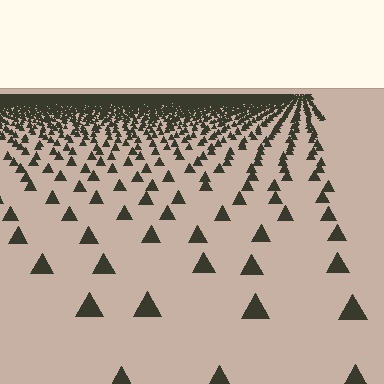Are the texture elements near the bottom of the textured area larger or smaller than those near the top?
Larger. Near the bottom, elements are closer to the viewer and appear at a bigger on-screen size.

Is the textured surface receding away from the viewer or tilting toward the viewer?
The surface is receding away from the viewer. Texture elements get smaller and denser toward the top.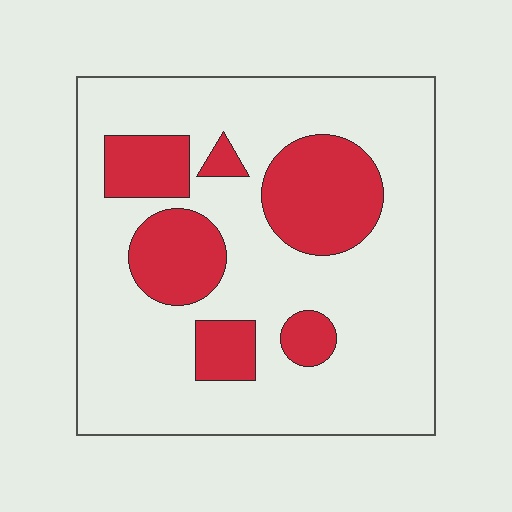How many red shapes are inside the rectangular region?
6.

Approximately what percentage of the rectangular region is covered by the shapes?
Approximately 25%.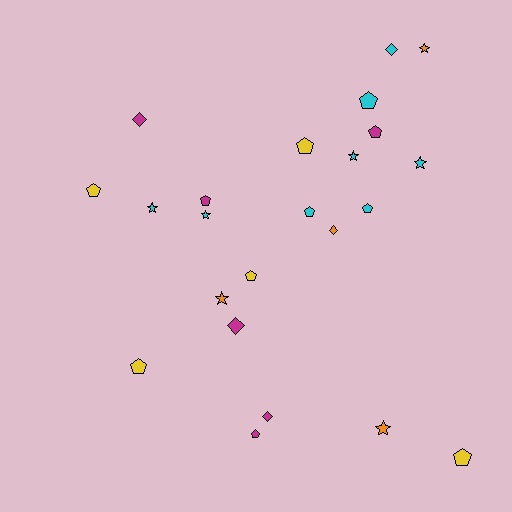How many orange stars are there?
There are 3 orange stars.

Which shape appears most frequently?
Pentagon, with 11 objects.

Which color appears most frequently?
Cyan, with 8 objects.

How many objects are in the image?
There are 23 objects.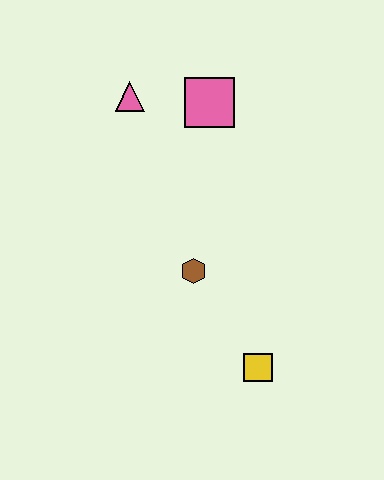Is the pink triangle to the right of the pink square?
No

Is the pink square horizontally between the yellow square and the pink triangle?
Yes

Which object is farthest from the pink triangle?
The yellow square is farthest from the pink triangle.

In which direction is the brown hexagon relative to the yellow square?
The brown hexagon is above the yellow square.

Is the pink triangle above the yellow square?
Yes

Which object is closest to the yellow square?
The brown hexagon is closest to the yellow square.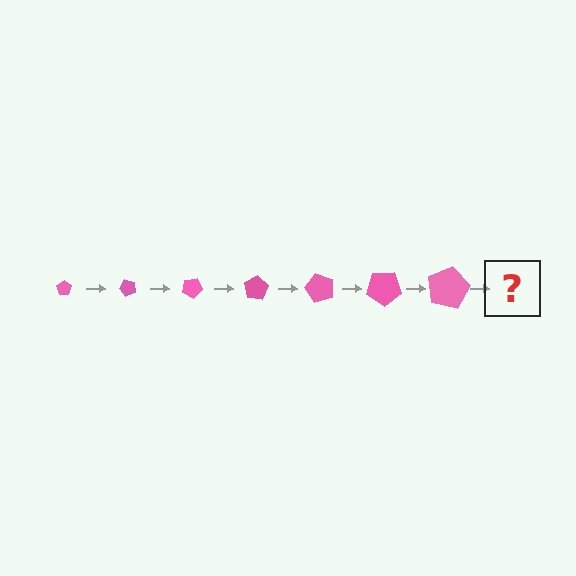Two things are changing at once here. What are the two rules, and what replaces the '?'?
The two rules are that the pentagon grows larger each step and it rotates 50 degrees each step. The '?' should be a pentagon, larger than the previous one and rotated 350 degrees from the start.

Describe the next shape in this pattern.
It should be a pentagon, larger than the previous one and rotated 350 degrees from the start.